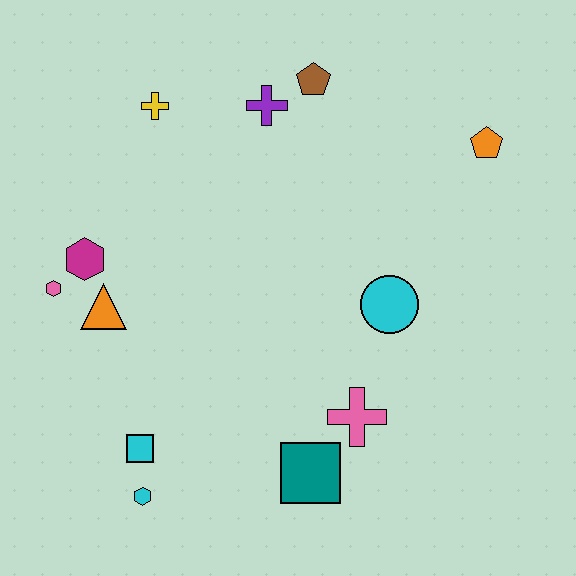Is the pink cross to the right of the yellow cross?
Yes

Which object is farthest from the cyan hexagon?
The orange pentagon is farthest from the cyan hexagon.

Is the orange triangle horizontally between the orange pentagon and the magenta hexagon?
Yes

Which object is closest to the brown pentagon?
The purple cross is closest to the brown pentagon.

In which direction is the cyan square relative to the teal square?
The cyan square is to the left of the teal square.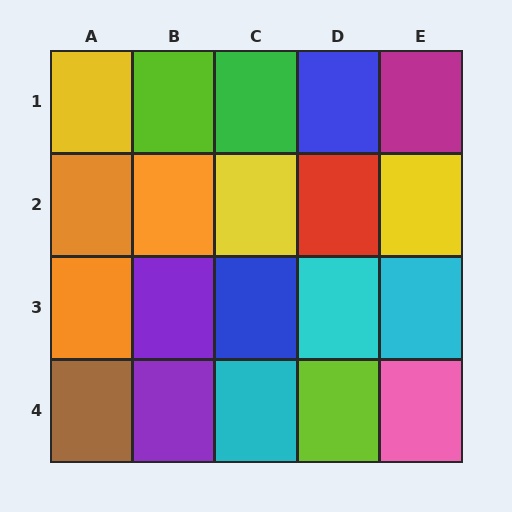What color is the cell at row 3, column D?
Cyan.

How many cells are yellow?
3 cells are yellow.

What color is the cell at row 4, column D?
Lime.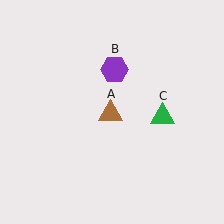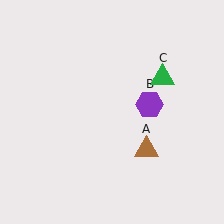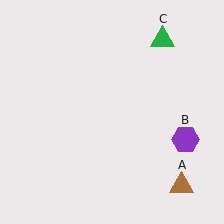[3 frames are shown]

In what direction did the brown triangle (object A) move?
The brown triangle (object A) moved down and to the right.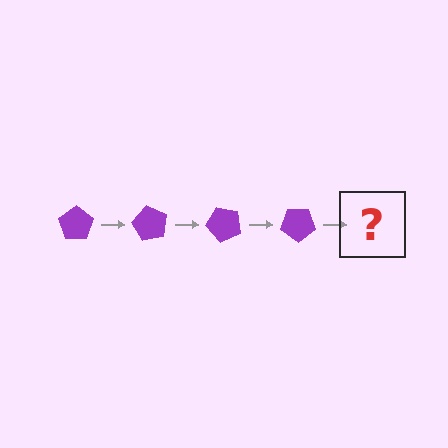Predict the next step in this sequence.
The next step is a purple pentagon rotated 240 degrees.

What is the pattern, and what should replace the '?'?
The pattern is that the pentagon rotates 60 degrees each step. The '?' should be a purple pentagon rotated 240 degrees.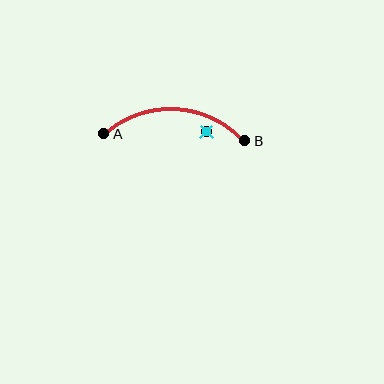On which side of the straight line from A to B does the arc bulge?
The arc bulges above the straight line connecting A and B.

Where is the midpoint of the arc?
The arc midpoint is the point on the curve farthest from the straight line joining A and B. It sits above that line.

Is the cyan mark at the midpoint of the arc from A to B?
No — the cyan mark does not lie on the arc at all. It sits slightly inside the curve.